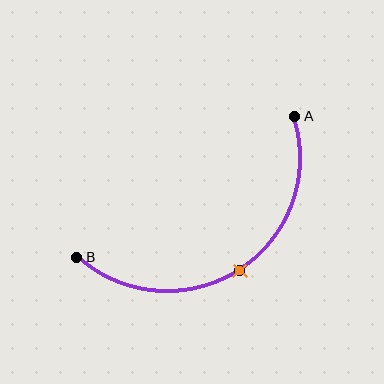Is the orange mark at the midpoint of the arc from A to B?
Yes. The orange mark lies on the arc at equal arc-length from both A and B — it is the arc midpoint.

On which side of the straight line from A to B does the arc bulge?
The arc bulges below the straight line connecting A and B.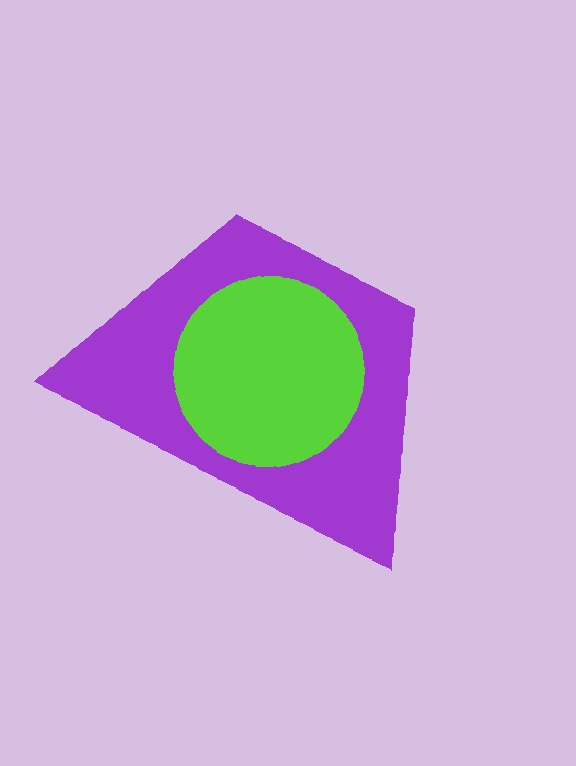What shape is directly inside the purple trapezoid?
The lime circle.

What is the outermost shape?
The purple trapezoid.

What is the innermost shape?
The lime circle.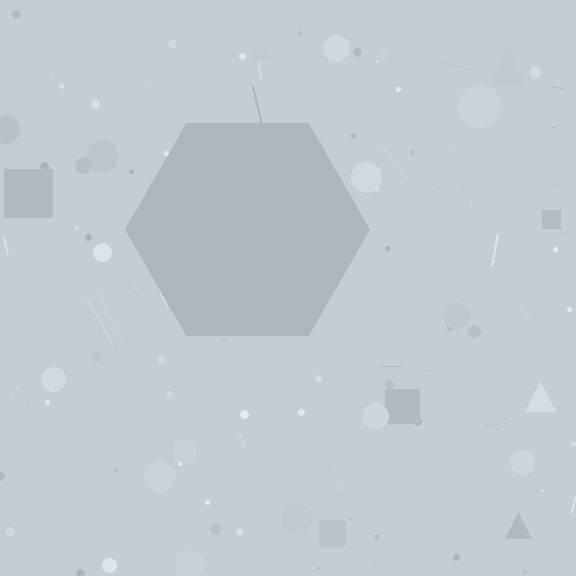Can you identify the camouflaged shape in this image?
The camouflaged shape is a hexagon.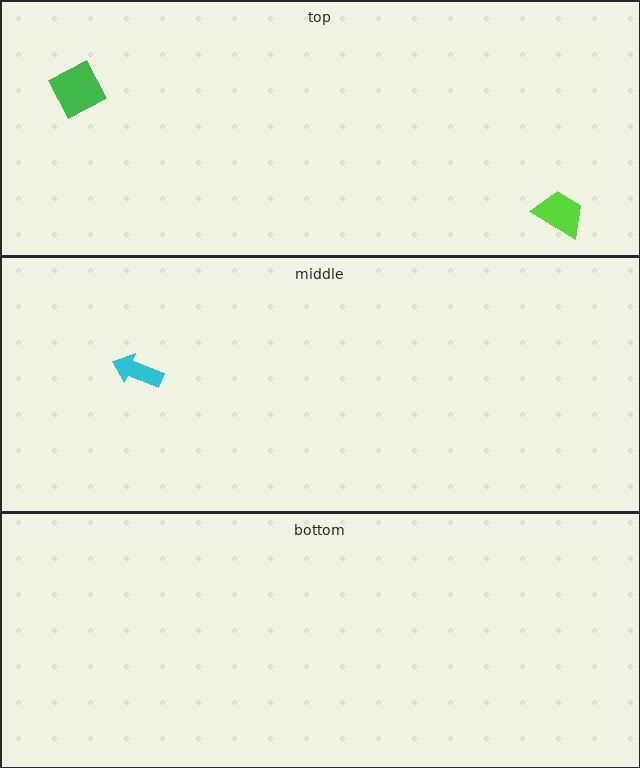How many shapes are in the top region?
2.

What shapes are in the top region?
The green diamond, the lime trapezoid.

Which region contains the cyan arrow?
The middle region.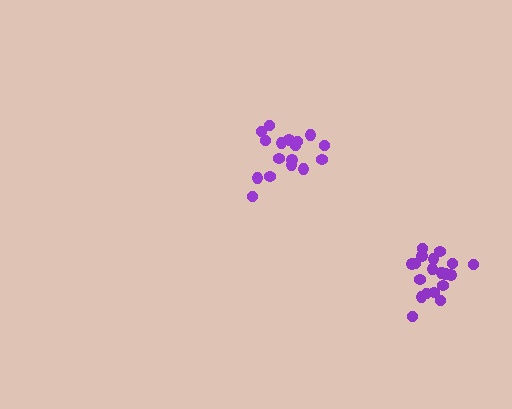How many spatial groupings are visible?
There are 2 spatial groupings.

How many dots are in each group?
Group 1: 17 dots, Group 2: 19 dots (36 total).